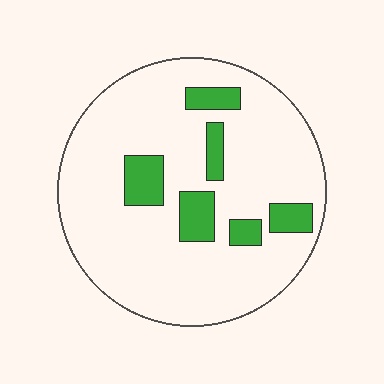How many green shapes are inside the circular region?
6.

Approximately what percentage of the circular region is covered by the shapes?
Approximately 15%.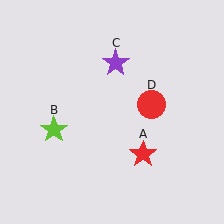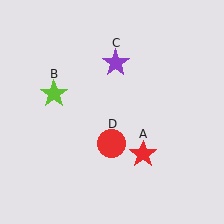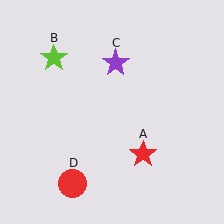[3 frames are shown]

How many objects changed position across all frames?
2 objects changed position: lime star (object B), red circle (object D).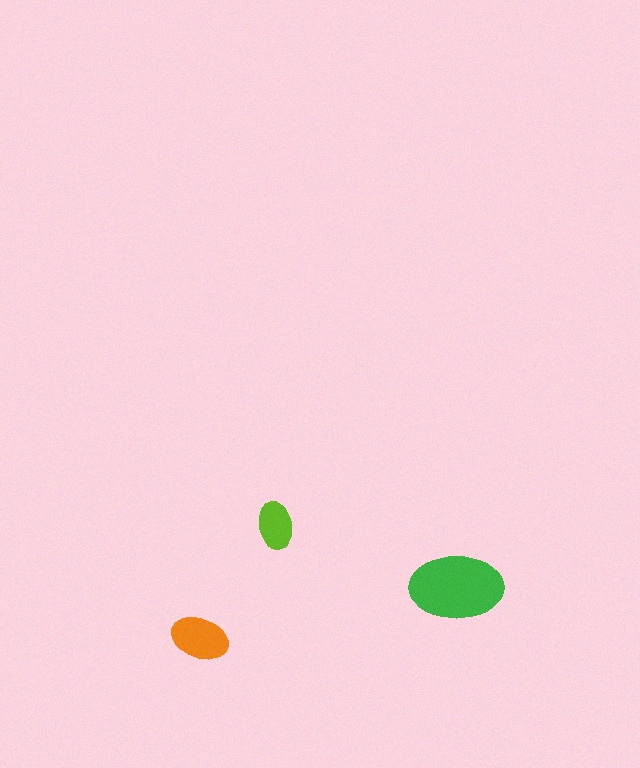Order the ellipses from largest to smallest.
the green one, the orange one, the lime one.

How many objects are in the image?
There are 3 objects in the image.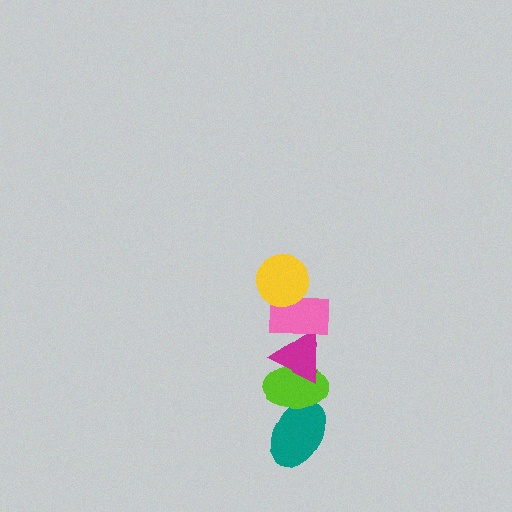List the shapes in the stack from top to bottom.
From top to bottom: the yellow circle, the pink rectangle, the magenta triangle, the lime ellipse, the teal ellipse.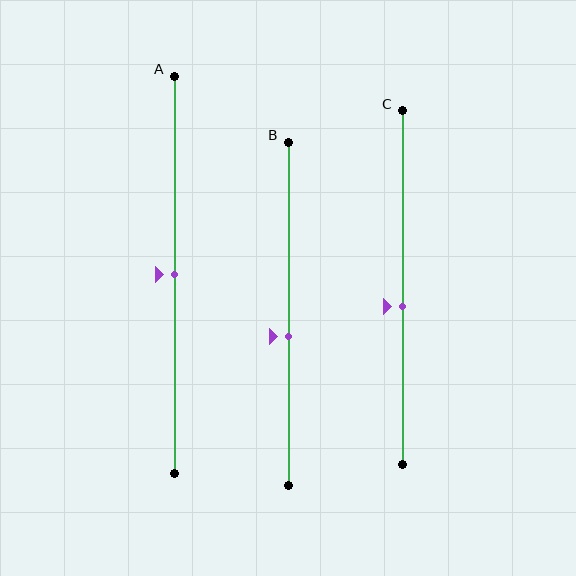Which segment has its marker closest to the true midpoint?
Segment A has its marker closest to the true midpoint.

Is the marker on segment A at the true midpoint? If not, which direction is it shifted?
Yes, the marker on segment A is at the true midpoint.